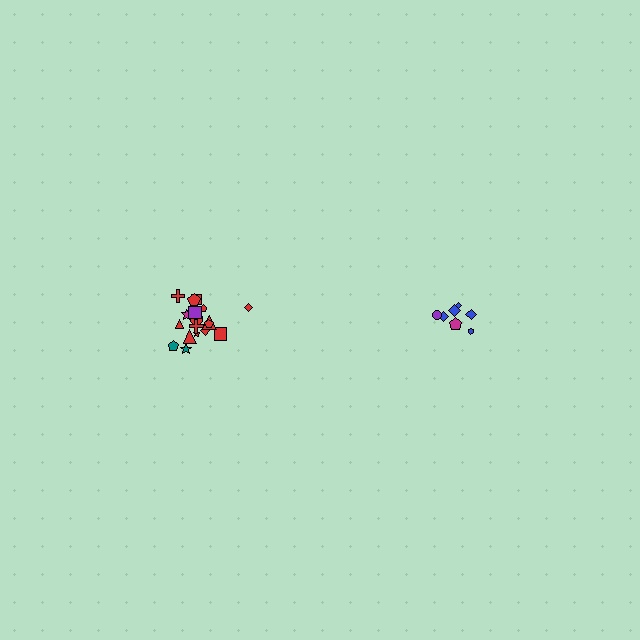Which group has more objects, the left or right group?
The left group.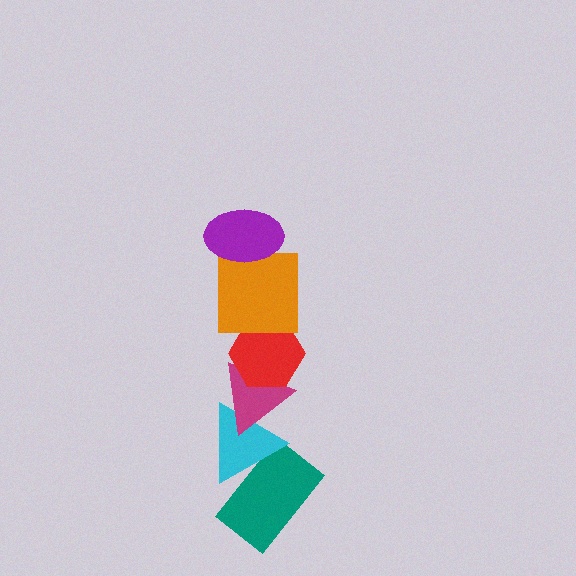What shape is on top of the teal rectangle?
The cyan triangle is on top of the teal rectangle.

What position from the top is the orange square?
The orange square is 2nd from the top.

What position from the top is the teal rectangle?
The teal rectangle is 6th from the top.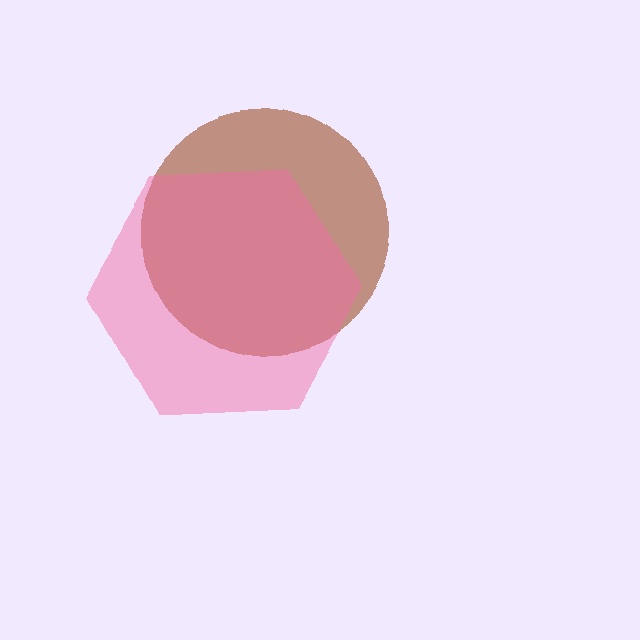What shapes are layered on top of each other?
The layered shapes are: a brown circle, a pink hexagon.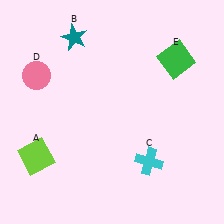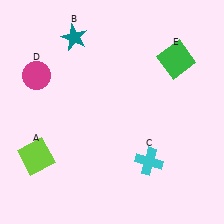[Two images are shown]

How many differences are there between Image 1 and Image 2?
There is 1 difference between the two images.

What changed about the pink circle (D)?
In Image 1, D is pink. In Image 2, it changed to magenta.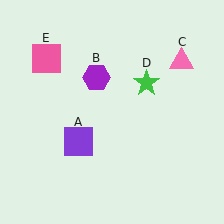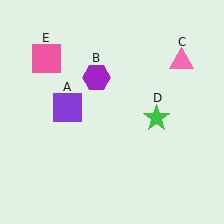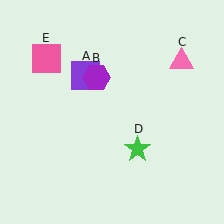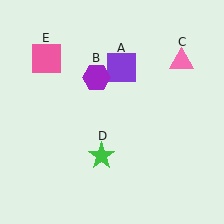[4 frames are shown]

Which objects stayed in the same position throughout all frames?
Purple hexagon (object B) and pink triangle (object C) and pink square (object E) remained stationary.